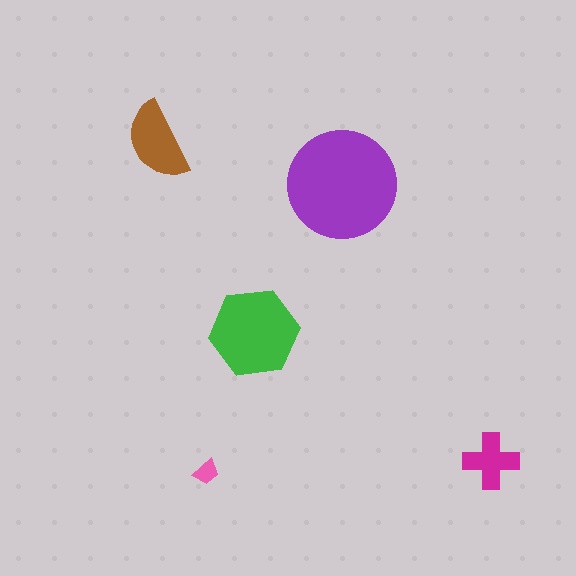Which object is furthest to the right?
The magenta cross is rightmost.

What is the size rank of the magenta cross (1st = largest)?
4th.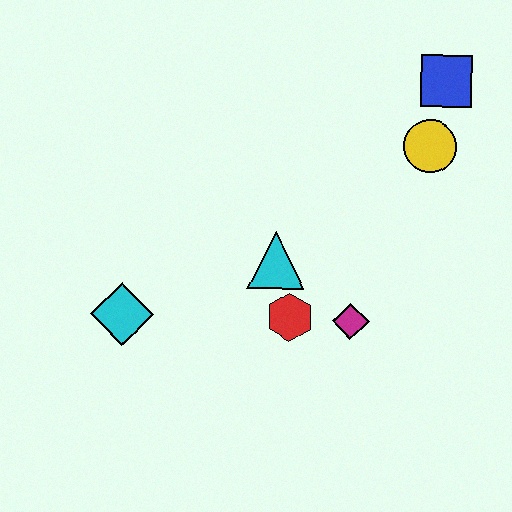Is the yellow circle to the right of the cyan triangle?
Yes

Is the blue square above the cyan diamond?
Yes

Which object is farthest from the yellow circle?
The cyan diamond is farthest from the yellow circle.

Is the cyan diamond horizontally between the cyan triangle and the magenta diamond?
No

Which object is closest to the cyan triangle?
The red hexagon is closest to the cyan triangle.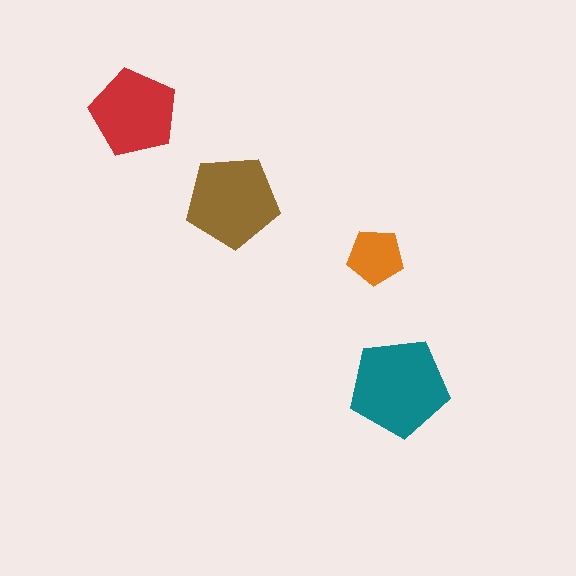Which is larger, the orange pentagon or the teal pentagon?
The teal one.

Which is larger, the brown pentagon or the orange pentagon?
The brown one.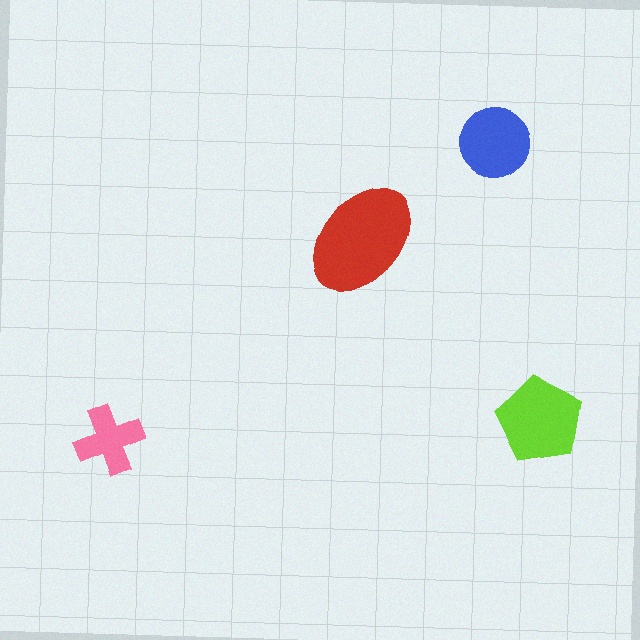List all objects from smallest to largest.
The pink cross, the blue circle, the lime pentagon, the red ellipse.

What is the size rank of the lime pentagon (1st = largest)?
2nd.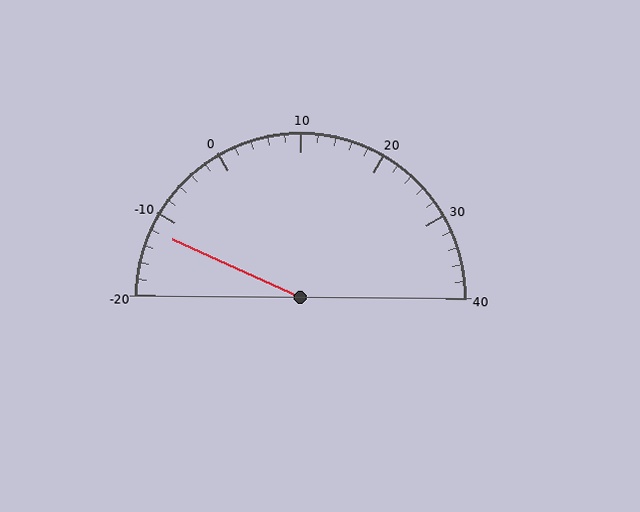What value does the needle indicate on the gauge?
The needle indicates approximately -12.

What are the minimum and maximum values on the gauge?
The gauge ranges from -20 to 40.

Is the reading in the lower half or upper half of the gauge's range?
The reading is in the lower half of the range (-20 to 40).